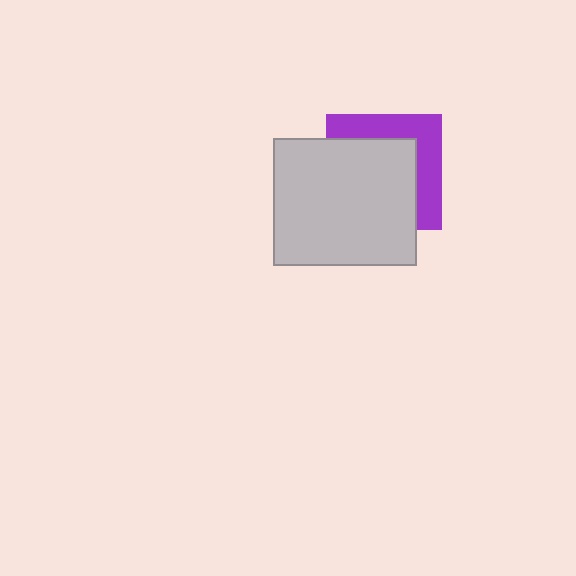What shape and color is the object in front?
The object in front is a light gray rectangle.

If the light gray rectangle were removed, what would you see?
You would see the complete purple square.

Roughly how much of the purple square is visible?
A small part of it is visible (roughly 37%).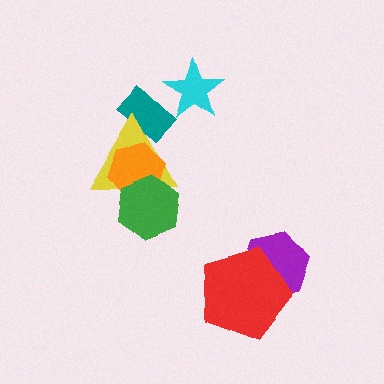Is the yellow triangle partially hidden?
Yes, it is partially covered by another shape.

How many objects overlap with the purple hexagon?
1 object overlaps with the purple hexagon.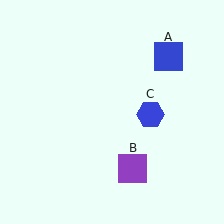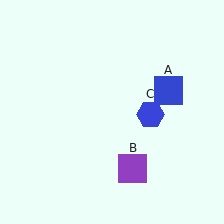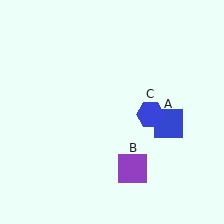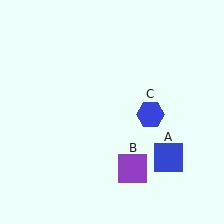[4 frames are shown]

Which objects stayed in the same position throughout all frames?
Purple square (object B) and blue hexagon (object C) remained stationary.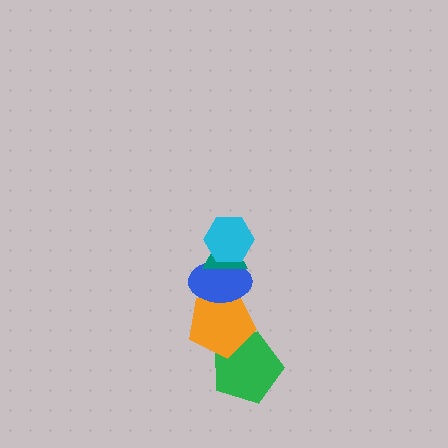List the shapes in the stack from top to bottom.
From top to bottom: the cyan hexagon, the teal triangle, the blue ellipse, the orange pentagon, the green pentagon.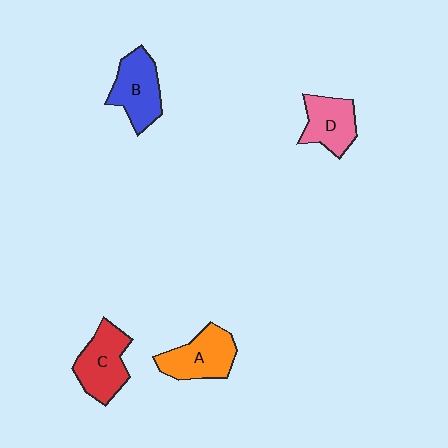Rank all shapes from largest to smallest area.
From largest to smallest: C (red), A (orange), B (blue), D (pink).